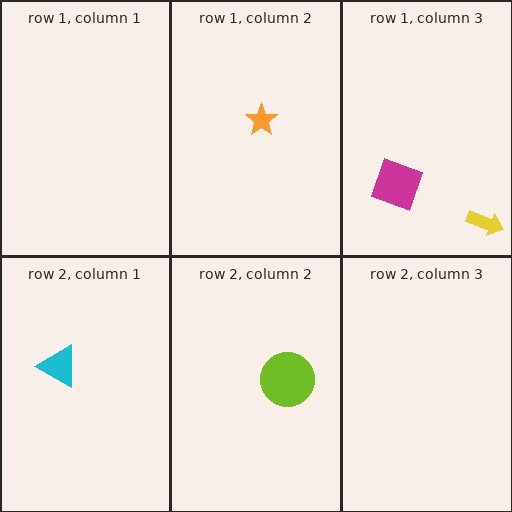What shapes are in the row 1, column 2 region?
The orange star.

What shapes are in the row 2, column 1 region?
The cyan triangle.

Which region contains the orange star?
The row 1, column 2 region.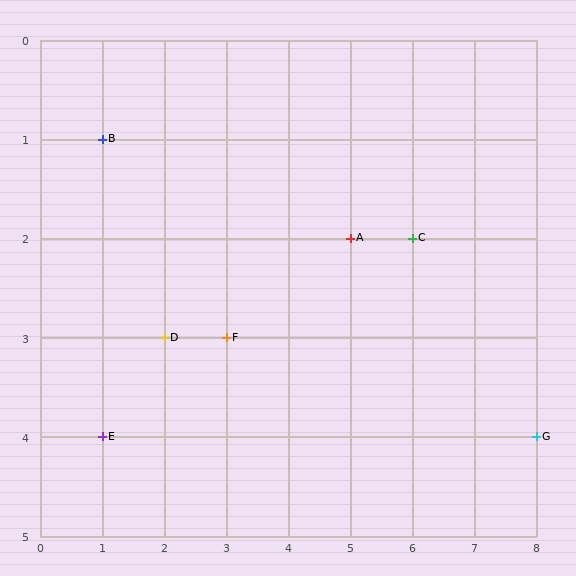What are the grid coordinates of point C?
Point C is at grid coordinates (6, 2).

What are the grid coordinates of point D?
Point D is at grid coordinates (2, 3).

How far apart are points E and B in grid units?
Points E and B are 3 rows apart.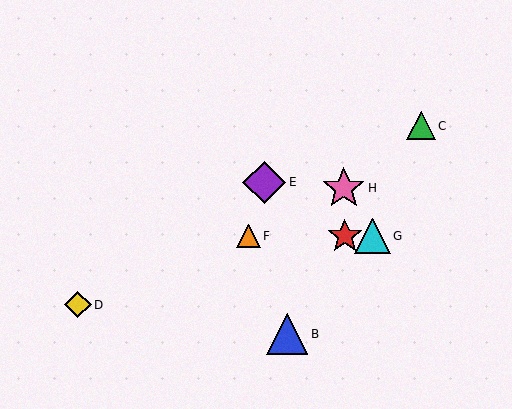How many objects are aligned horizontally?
3 objects (A, F, G) are aligned horizontally.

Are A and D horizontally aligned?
No, A is at y≈236 and D is at y≈305.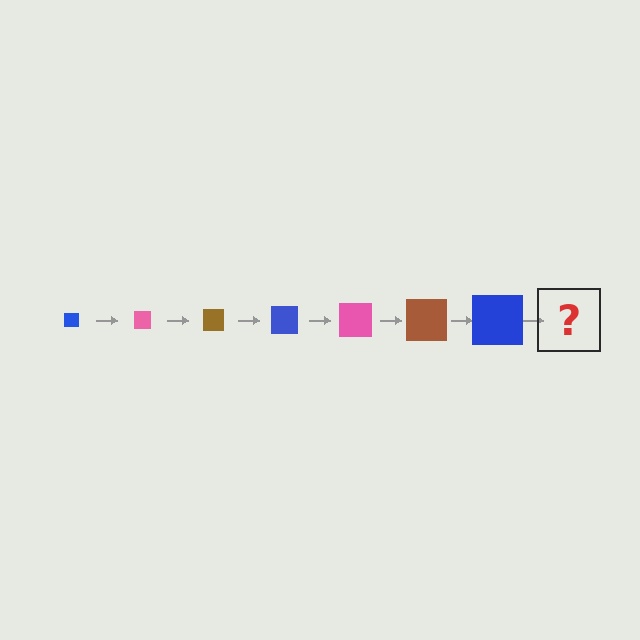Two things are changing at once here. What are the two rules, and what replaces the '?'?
The two rules are that the square grows larger each step and the color cycles through blue, pink, and brown. The '?' should be a pink square, larger than the previous one.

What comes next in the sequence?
The next element should be a pink square, larger than the previous one.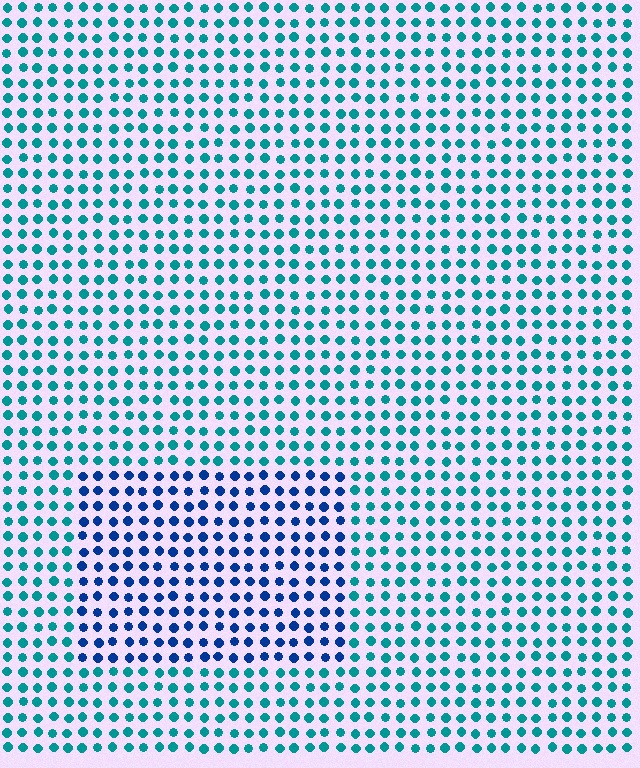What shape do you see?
I see a rectangle.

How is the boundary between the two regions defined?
The boundary is defined purely by a slight shift in hue (about 40 degrees). Spacing, size, and orientation are identical on both sides.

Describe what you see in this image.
The image is filled with small teal elements in a uniform arrangement. A rectangle-shaped region is visible where the elements are tinted to a slightly different hue, forming a subtle color boundary.